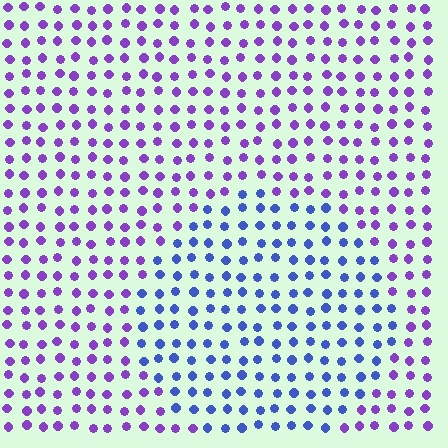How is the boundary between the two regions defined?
The boundary is defined purely by a slight shift in hue (about 44 degrees). Spacing, size, and orientation are identical on both sides.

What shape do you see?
I see a circle.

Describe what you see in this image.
The image is filled with small purple elements in a uniform arrangement. A circle-shaped region is visible where the elements are tinted to a slightly different hue, forming a subtle color boundary.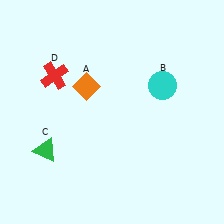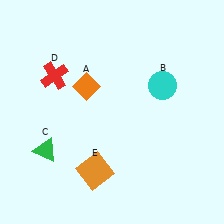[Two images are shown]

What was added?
An orange square (E) was added in Image 2.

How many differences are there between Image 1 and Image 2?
There is 1 difference between the two images.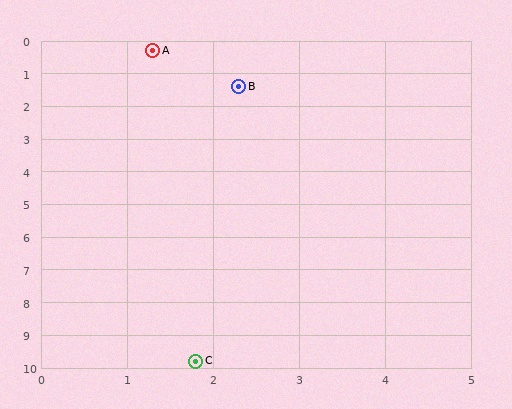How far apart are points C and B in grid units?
Points C and B are about 8.4 grid units apart.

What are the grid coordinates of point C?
Point C is at approximately (1.8, 9.8).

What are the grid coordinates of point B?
Point B is at approximately (2.3, 1.4).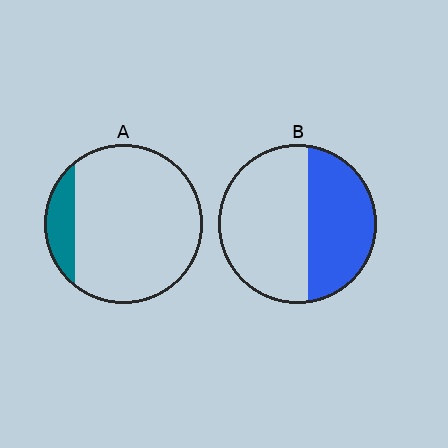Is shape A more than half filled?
No.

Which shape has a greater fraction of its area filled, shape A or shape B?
Shape B.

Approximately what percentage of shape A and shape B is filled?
A is approximately 15% and B is approximately 40%.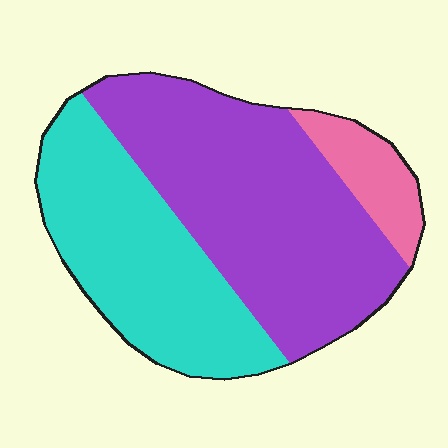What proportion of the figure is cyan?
Cyan takes up about three eighths (3/8) of the figure.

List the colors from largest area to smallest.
From largest to smallest: purple, cyan, pink.